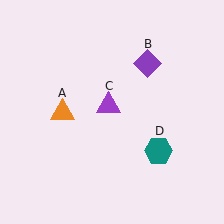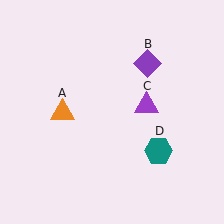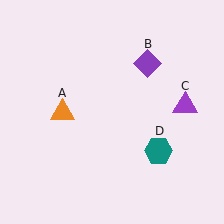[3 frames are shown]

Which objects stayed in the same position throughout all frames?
Orange triangle (object A) and purple diamond (object B) and teal hexagon (object D) remained stationary.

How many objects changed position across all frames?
1 object changed position: purple triangle (object C).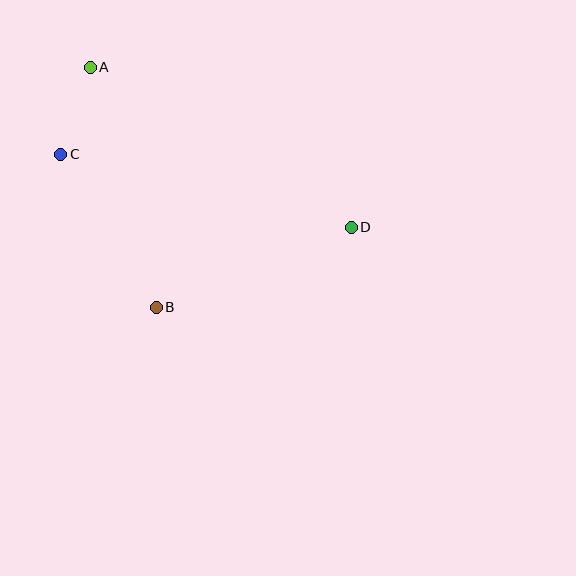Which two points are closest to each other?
Points A and C are closest to each other.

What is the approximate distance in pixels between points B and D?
The distance between B and D is approximately 211 pixels.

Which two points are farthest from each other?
Points A and D are farthest from each other.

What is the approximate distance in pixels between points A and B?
The distance between A and B is approximately 249 pixels.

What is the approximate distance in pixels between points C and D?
The distance between C and D is approximately 300 pixels.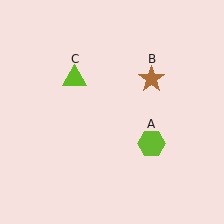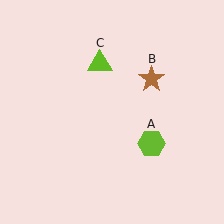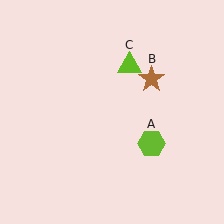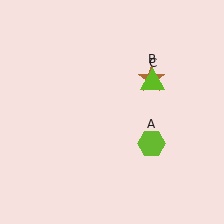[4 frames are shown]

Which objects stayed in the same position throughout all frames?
Lime hexagon (object A) and brown star (object B) remained stationary.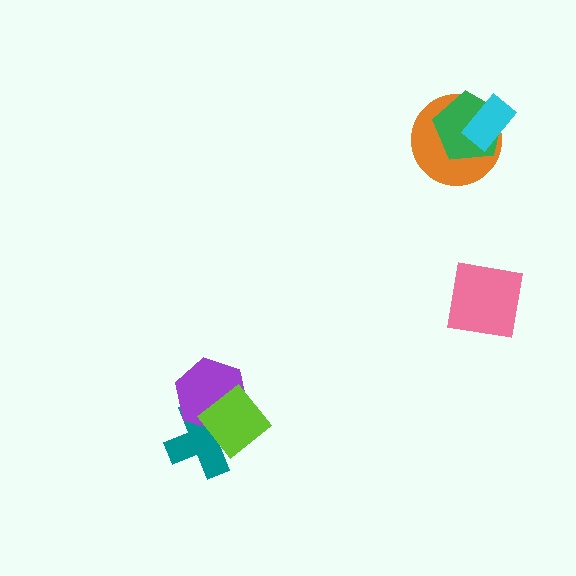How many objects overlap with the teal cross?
2 objects overlap with the teal cross.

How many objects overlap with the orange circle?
2 objects overlap with the orange circle.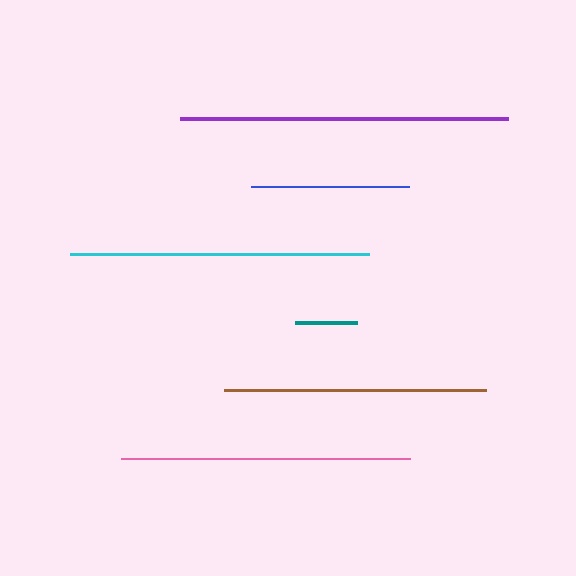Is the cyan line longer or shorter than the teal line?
The cyan line is longer than the teal line.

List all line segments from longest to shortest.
From longest to shortest: purple, cyan, pink, brown, blue, teal.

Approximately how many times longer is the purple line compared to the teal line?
The purple line is approximately 5.2 times the length of the teal line.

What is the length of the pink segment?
The pink segment is approximately 290 pixels long.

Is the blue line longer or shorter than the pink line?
The pink line is longer than the blue line.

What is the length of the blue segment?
The blue segment is approximately 158 pixels long.